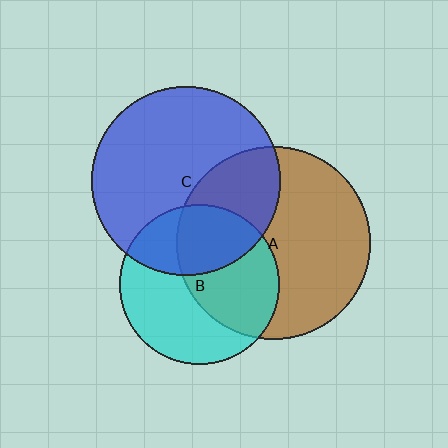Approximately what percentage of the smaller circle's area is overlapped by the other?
Approximately 35%.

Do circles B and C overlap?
Yes.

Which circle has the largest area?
Circle A (brown).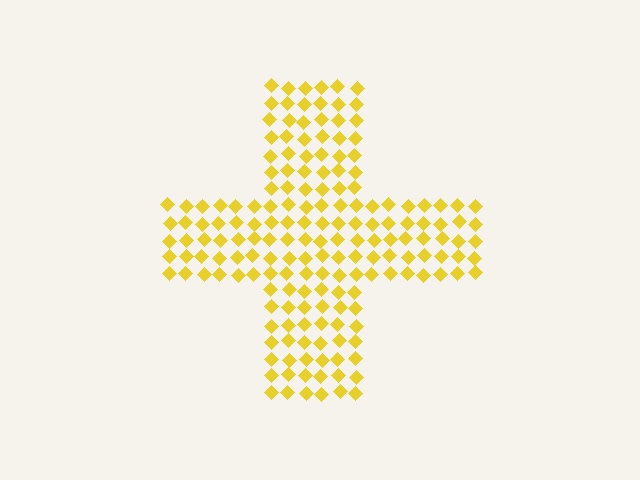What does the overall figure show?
The overall figure shows a cross.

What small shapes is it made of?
It is made of small diamonds.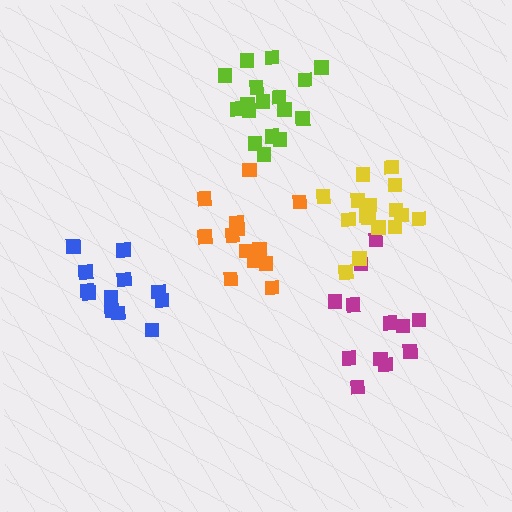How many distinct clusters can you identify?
There are 5 distinct clusters.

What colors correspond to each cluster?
The clusters are colored: blue, lime, magenta, yellow, orange.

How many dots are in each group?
Group 1: 12 dots, Group 2: 17 dots, Group 3: 12 dots, Group 4: 17 dots, Group 5: 13 dots (71 total).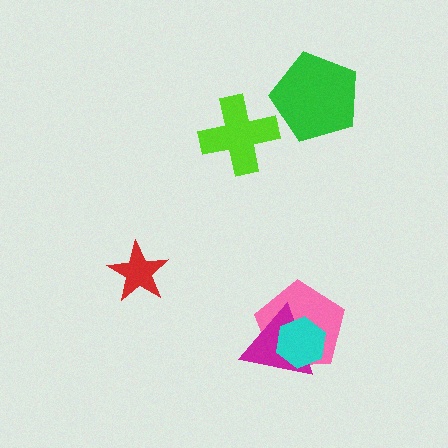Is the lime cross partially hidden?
No, no other shape covers it.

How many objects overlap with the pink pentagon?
2 objects overlap with the pink pentagon.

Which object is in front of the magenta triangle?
The cyan hexagon is in front of the magenta triangle.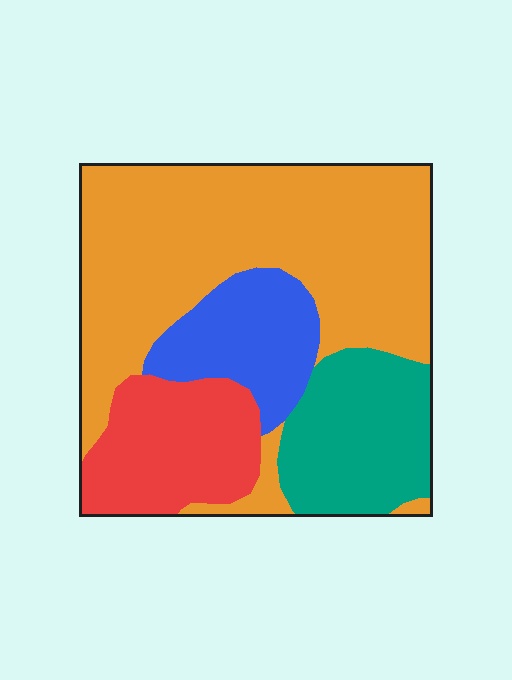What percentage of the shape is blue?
Blue takes up less than a sixth of the shape.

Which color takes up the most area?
Orange, at roughly 50%.